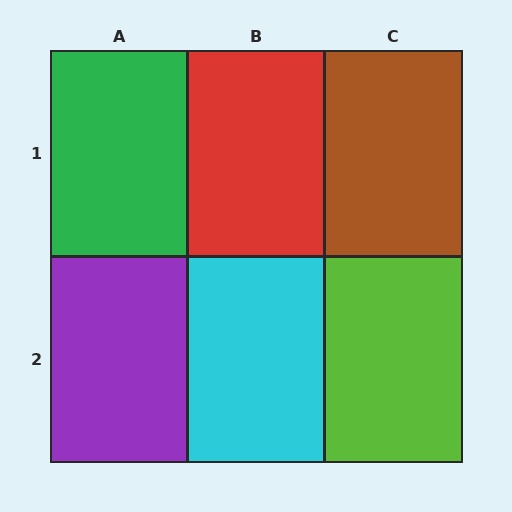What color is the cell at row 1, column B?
Red.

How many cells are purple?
1 cell is purple.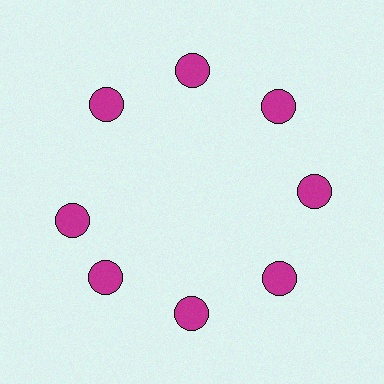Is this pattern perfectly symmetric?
No. The 8 magenta circles are arranged in a ring, but one element near the 9 o'clock position is rotated out of alignment along the ring, breaking the 8-fold rotational symmetry.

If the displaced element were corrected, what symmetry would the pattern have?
It would have 8-fold rotational symmetry — the pattern would map onto itself every 45 degrees.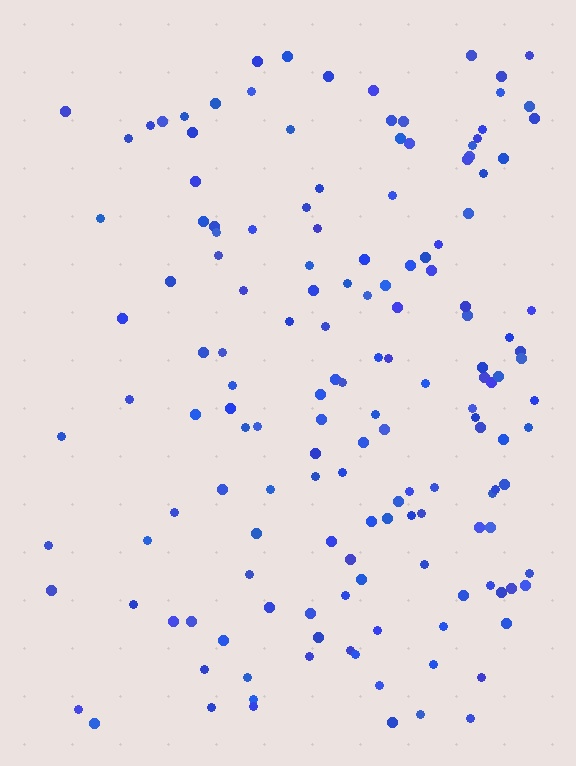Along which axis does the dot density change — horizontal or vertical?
Horizontal.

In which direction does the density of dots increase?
From left to right, with the right side densest.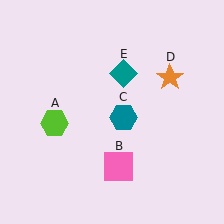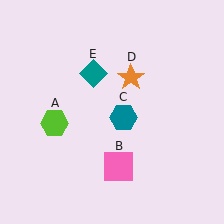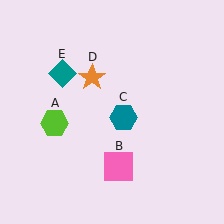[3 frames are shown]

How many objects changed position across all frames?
2 objects changed position: orange star (object D), teal diamond (object E).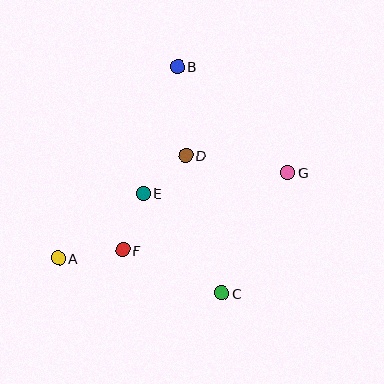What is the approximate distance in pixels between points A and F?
The distance between A and F is approximately 65 pixels.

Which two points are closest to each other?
Points D and E are closest to each other.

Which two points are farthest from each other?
Points A and G are farthest from each other.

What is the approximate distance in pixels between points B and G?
The distance between B and G is approximately 153 pixels.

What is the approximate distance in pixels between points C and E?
The distance between C and E is approximately 127 pixels.